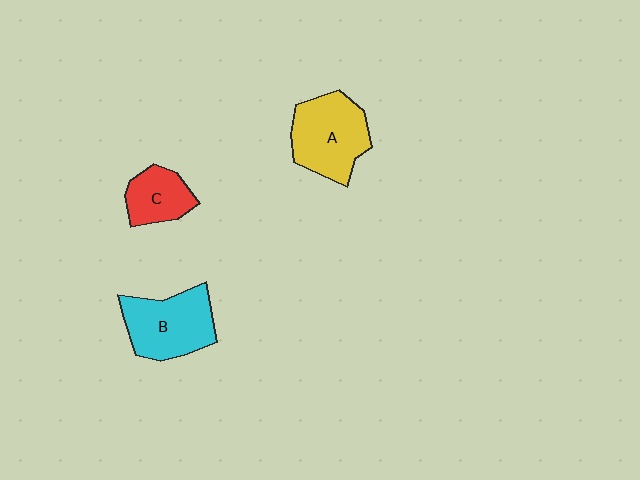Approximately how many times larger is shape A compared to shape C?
Approximately 1.7 times.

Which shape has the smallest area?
Shape C (red).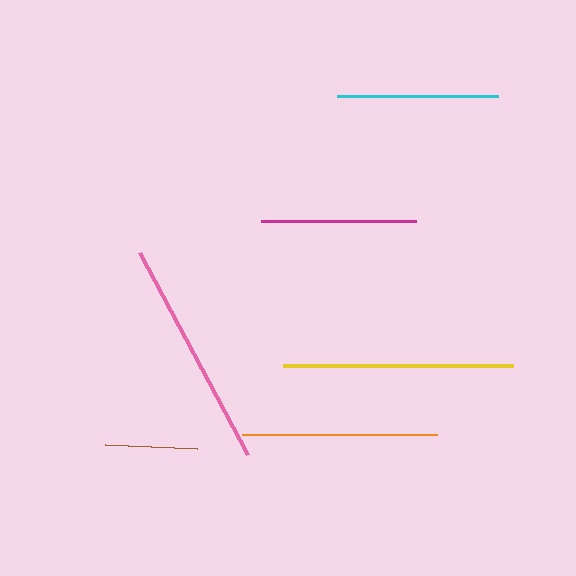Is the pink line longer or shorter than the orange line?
The pink line is longer than the orange line.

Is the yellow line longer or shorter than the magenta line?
The yellow line is longer than the magenta line.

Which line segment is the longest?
The yellow line is the longest at approximately 230 pixels.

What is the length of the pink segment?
The pink segment is approximately 229 pixels long.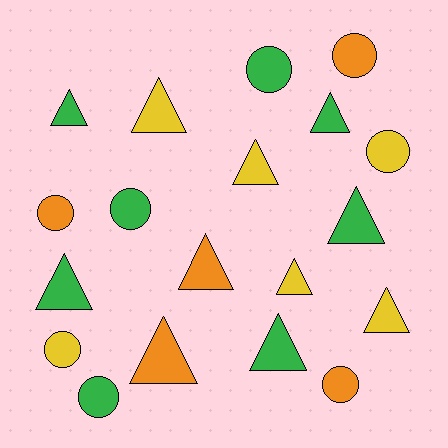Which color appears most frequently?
Green, with 8 objects.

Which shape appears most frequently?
Triangle, with 11 objects.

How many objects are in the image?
There are 19 objects.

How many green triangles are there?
There are 5 green triangles.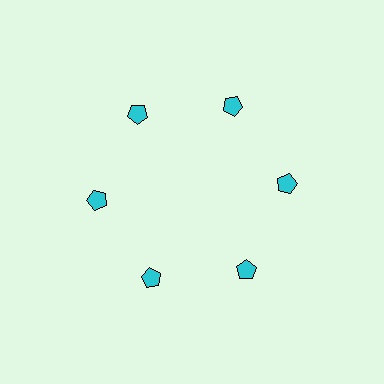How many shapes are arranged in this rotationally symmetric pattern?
There are 6 shapes, arranged in 6 groups of 1.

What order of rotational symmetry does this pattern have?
This pattern has 6-fold rotational symmetry.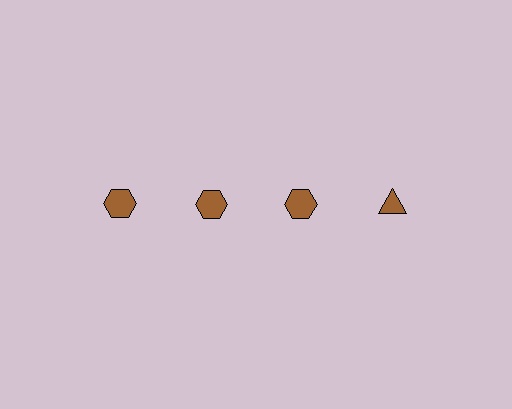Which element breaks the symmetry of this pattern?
The brown triangle in the top row, second from right column breaks the symmetry. All other shapes are brown hexagons.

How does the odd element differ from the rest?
It has a different shape: triangle instead of hexagon.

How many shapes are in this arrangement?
There are 4 shapes arranged in a grid pattern.